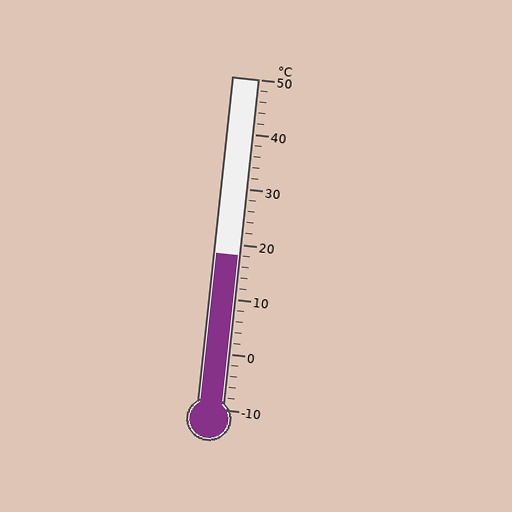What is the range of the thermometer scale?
The thermometer scale ranges from -10°C to 50°C.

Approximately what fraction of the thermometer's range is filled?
The thermometer is filled to approximately 45% of its range.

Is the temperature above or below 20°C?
The temperature is below 20°C.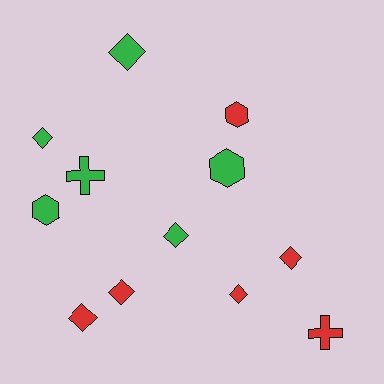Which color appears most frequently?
Red, with 6 objects.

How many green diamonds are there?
There are 3 green diamonds.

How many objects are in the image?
There are 12 objects.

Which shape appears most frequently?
Diamond, with 7 objects.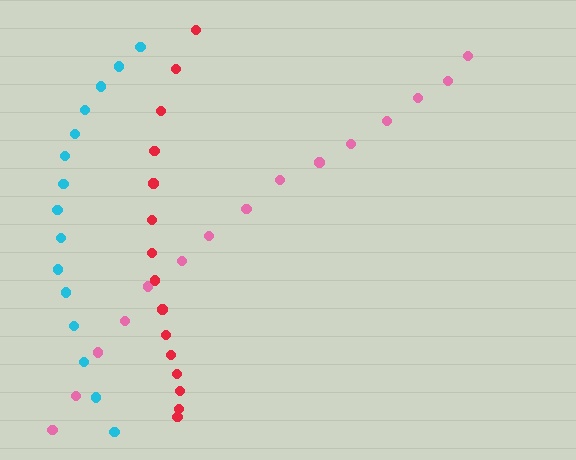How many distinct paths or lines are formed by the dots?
There are 3 distinct paths.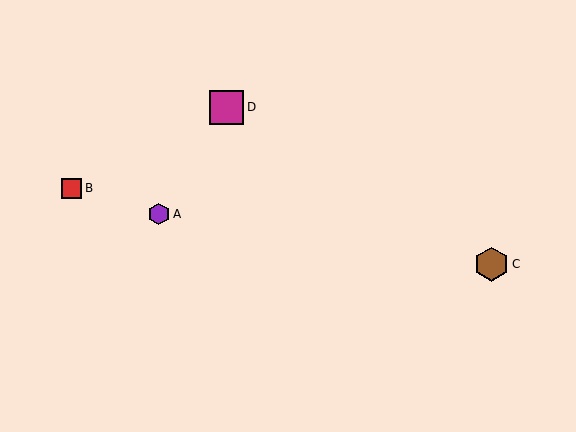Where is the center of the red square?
The center of the red square is at (71, 188).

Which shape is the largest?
The magenta square (labeled D) is the largest.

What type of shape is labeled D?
Shape D is a magenta square.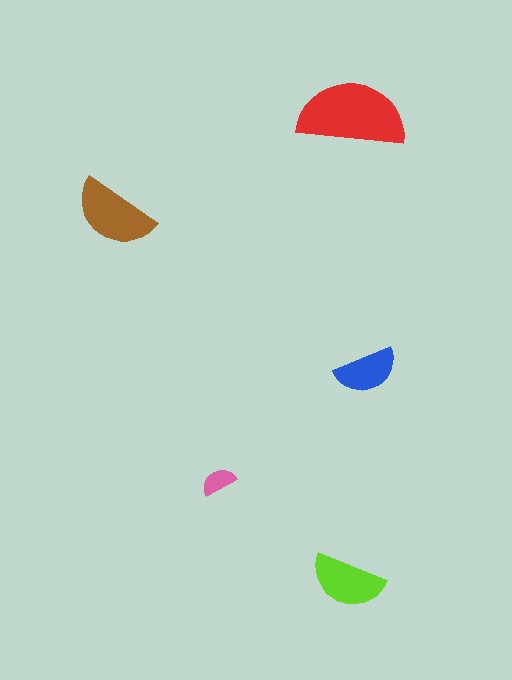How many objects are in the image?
There are 5 objects in the image.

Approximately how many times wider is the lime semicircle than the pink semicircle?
About 2 times wider.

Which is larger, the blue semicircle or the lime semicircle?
The lime one.